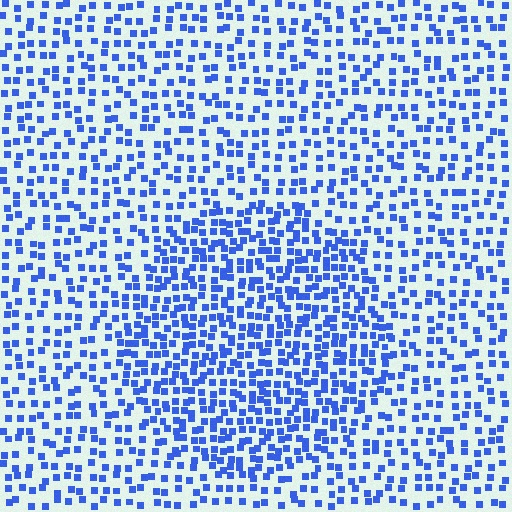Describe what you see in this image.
The image contains small blue elements arranged at two different densities. A circle-shaped region is visible where the elements are more densely packed than the surrounding area.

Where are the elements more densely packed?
The elements are more densely packed inside the circle boundary.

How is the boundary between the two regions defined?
The boundary is defined by a change in element density (approximately 1.7x ratio). All elements are the same color, size, and shape.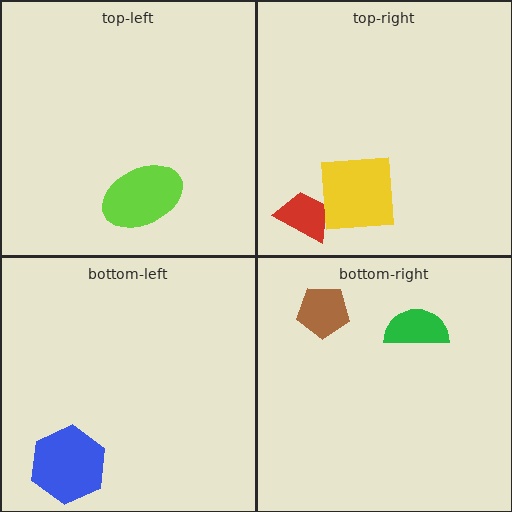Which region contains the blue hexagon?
The bottom-left region.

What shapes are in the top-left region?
The lime ellipse.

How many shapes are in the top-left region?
1.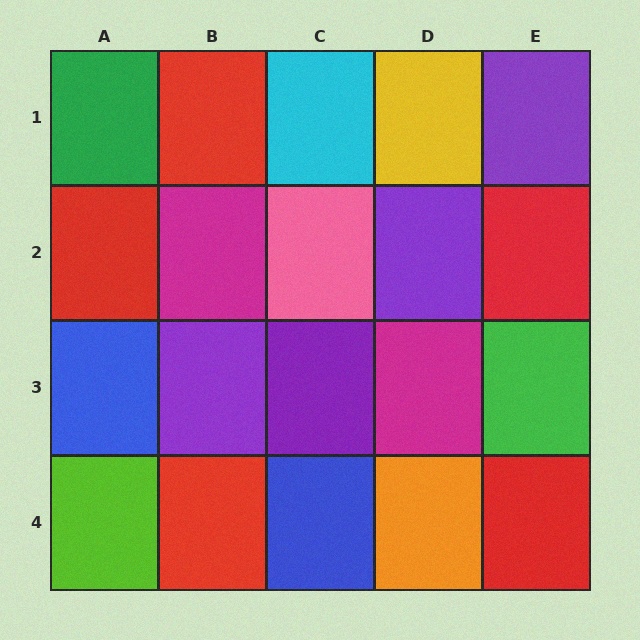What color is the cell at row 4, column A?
Lime.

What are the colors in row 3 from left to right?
Blue, purple, purple, magenta, green.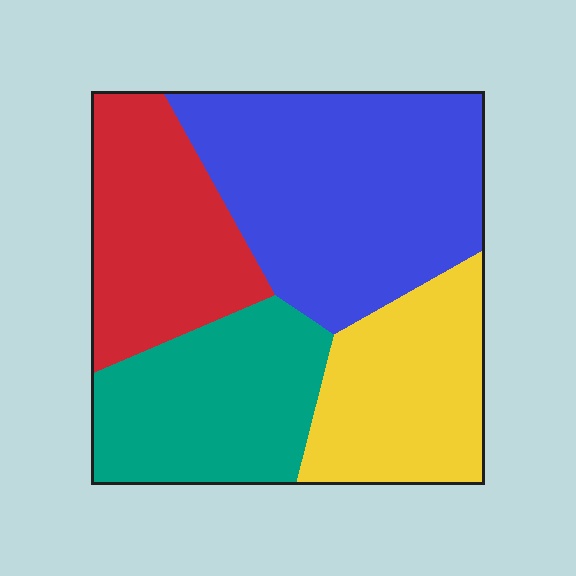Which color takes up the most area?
Blue, at roughly 35%.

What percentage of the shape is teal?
Teal takes up about one fifth (1/5) of the shape.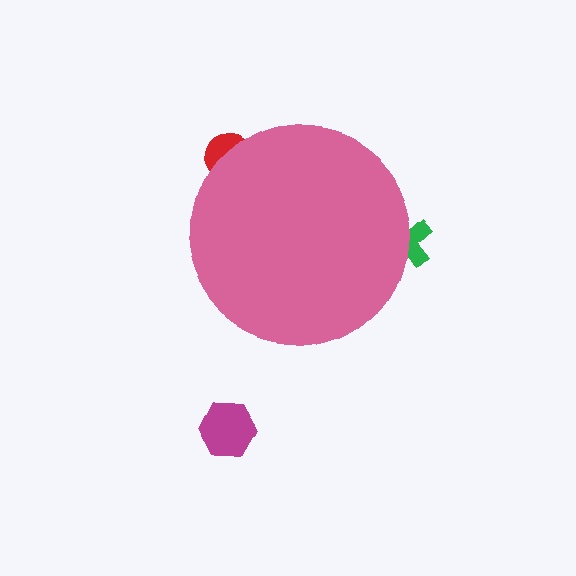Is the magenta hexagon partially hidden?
No, the magenta hexagon is fully visible.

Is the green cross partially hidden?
Yes, the green cross is partially hidden behind the pink circle.